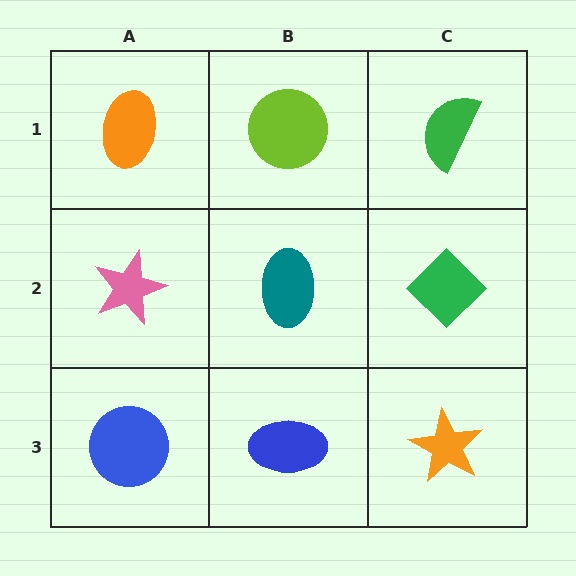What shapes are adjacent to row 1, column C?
A green diamond (row 2, column C), a lime circle (row 1, column B).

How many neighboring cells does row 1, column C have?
2.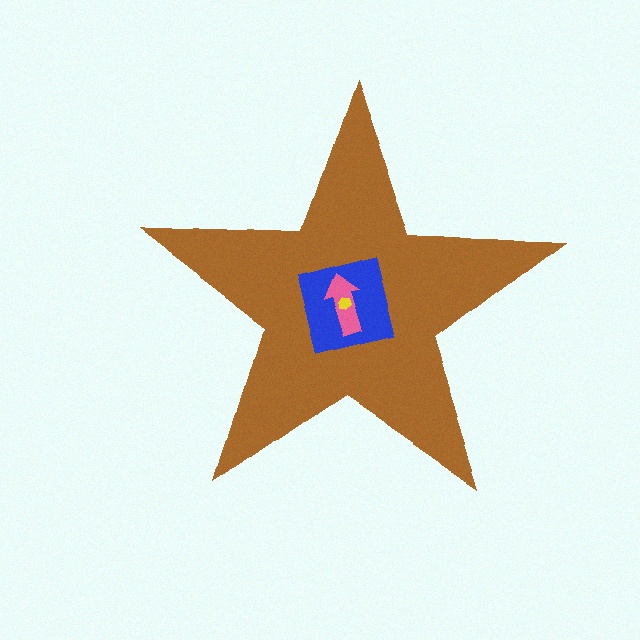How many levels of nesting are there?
4.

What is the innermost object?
The yellow hexagon.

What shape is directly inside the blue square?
The pink arrow.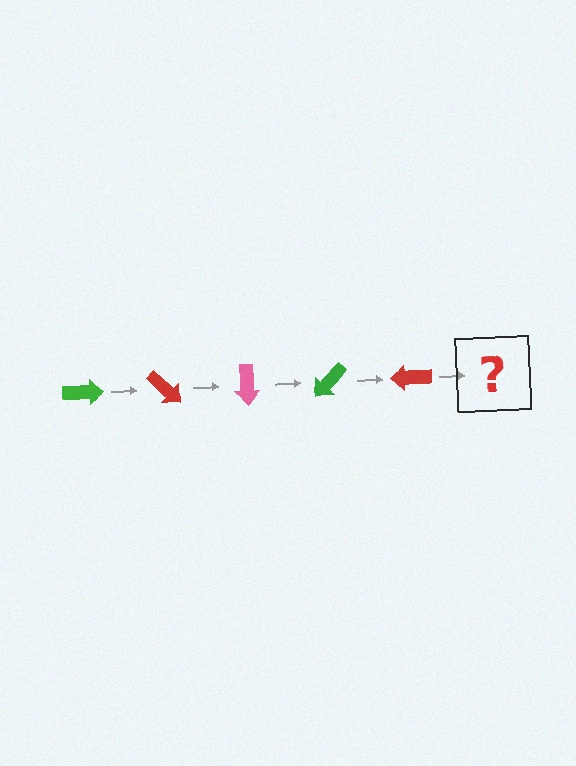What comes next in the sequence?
The next element should be a pink arrow, rotated 225 degrees from the start.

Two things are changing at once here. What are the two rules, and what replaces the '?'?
The two rules are that it rotates 45 degrees each step and the color cycles through green, red, and pink. The '?' should be a pink arrow, rotated 225 degrees from the start.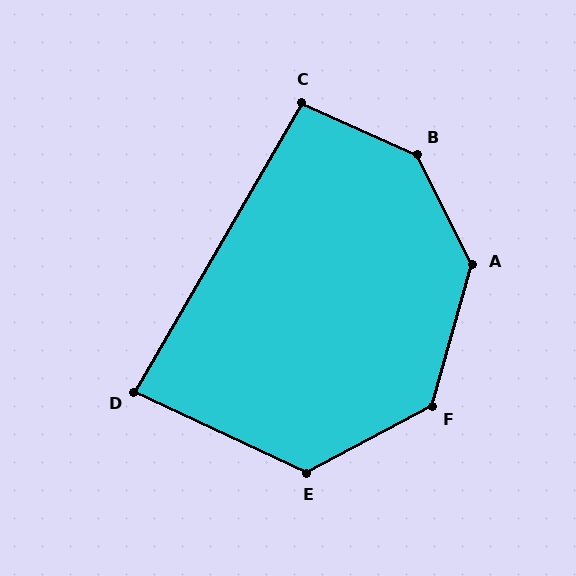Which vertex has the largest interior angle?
B, at approximately 141 degrees.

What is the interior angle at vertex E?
Approximately 127 degrees (obtuse).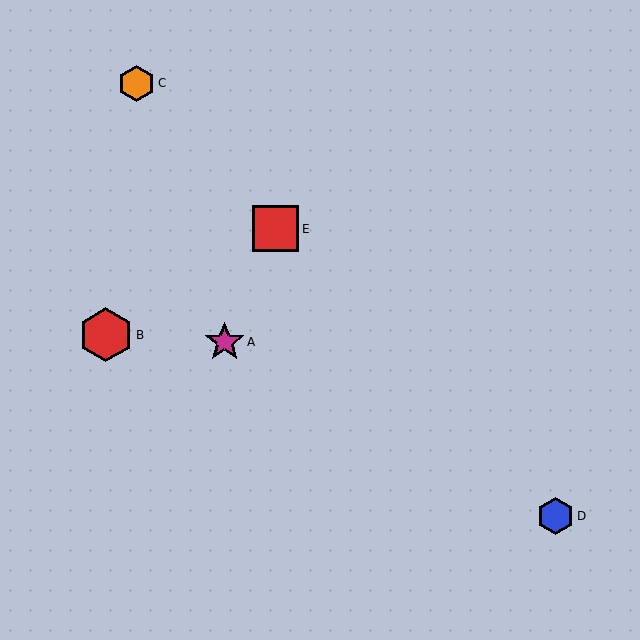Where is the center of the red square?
The center of the red square is at (276, 229).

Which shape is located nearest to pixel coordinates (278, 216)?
The red square (labeled E) at (276, 229) is nearest to that location.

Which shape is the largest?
The red hexagon (labeled B) is the largest.